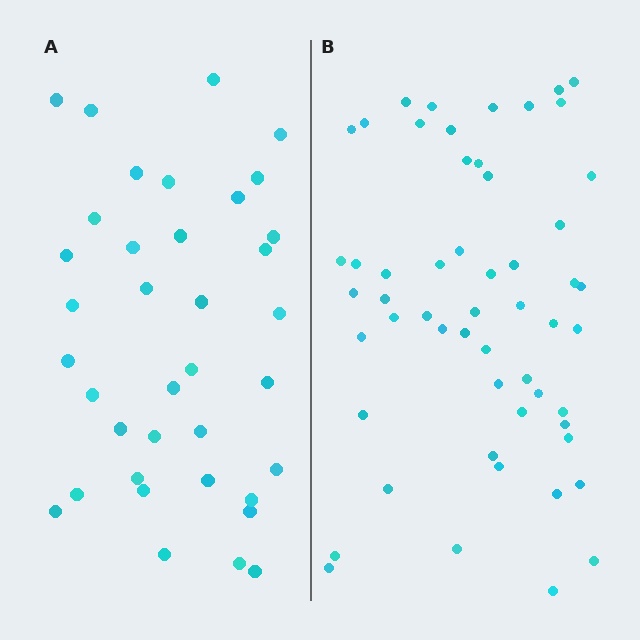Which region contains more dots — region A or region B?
Region B (the right region) has more dots.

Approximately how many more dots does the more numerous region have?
Region B has approximately 20 more dots than region A.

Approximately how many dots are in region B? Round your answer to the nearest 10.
About 60 dots. (The exact count is 55, which rounds to 60.)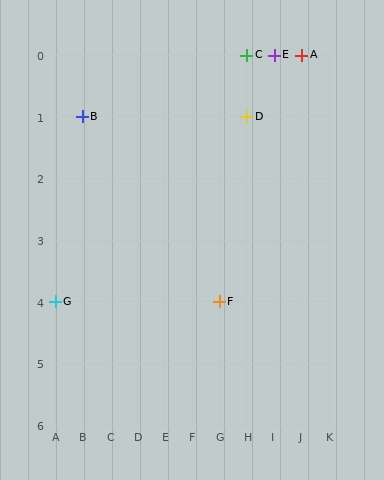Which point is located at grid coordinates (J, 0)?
Point A is at (J, 0).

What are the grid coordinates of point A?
Point A is at grid coordinates (J, 0).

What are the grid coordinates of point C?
Point C is at grid coordinates (H, 0).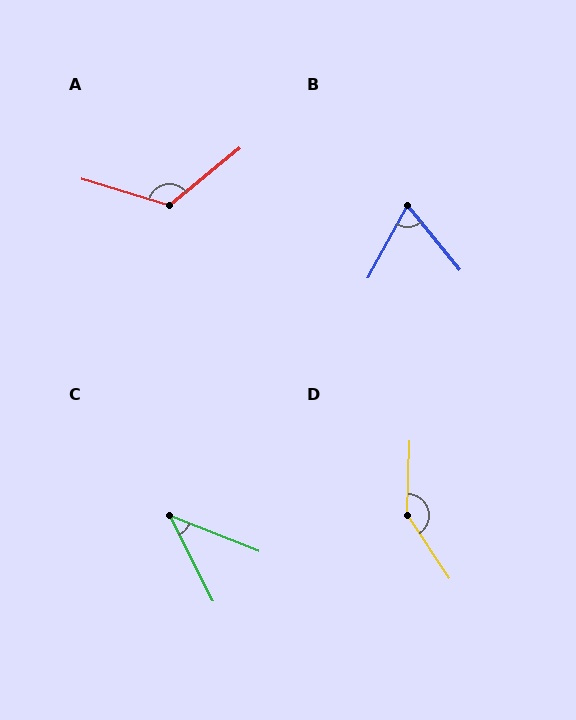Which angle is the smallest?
C, at approximately 42 degrees.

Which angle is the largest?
D, at approximately 145 degrees.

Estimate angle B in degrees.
Approximately 68 degrees.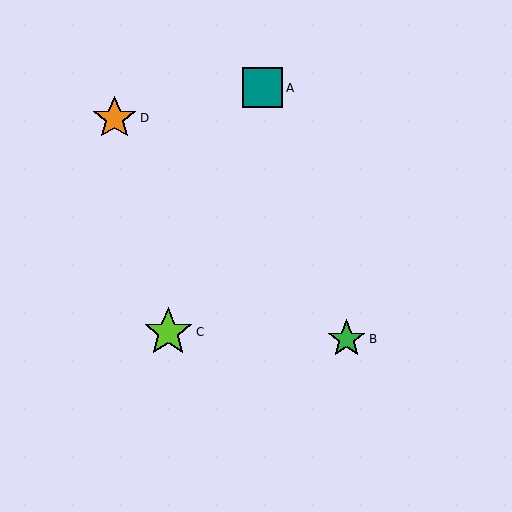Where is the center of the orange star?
The center of the orange star is at (115, 118).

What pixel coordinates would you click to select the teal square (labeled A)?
Click at (263, 88) to select the teal square A.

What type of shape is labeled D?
Shape D is an orange star.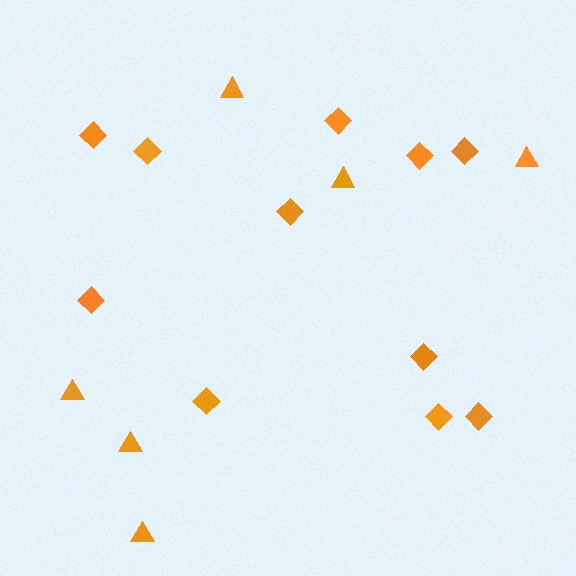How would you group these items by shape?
There are 2 groups: one group of diamonds (11) and one group of triangles (6).